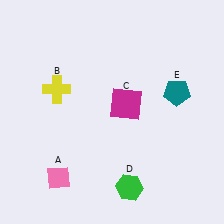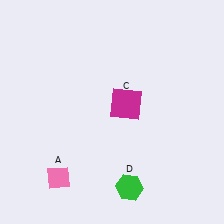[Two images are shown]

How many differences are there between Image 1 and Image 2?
There are 2 differences between the two images.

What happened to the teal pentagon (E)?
The teal pentagon (E) was removed in Image 2. It was in the top-right area of Image 1.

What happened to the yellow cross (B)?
The yellow cross (B) was removed in Image 2. It was in the top-left area of Image 1.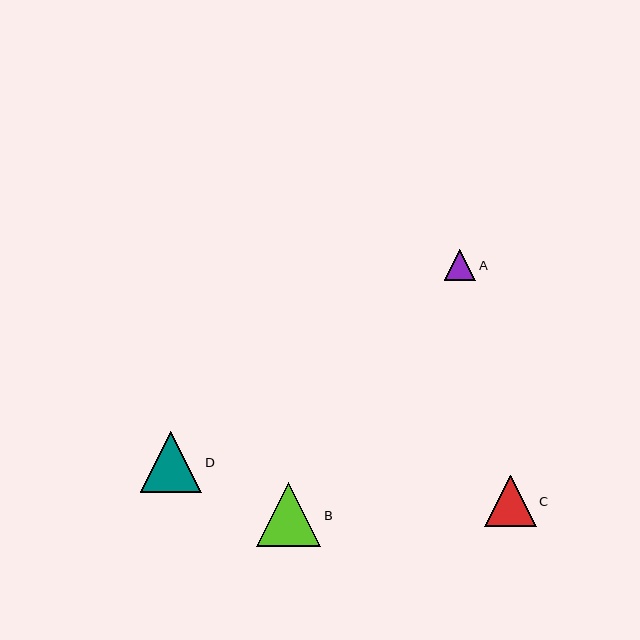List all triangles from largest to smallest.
From largest to smallest: B, D, C, A.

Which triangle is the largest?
Triangle B is the largest with a size of approximately 64 pixels.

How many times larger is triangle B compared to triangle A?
Triangle B is approximately 2.0 times the size of triangle A.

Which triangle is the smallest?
Triangle A is the smallest with a size of approximately 31 pixels.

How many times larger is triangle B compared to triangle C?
Triangle B is approximately 1.2 times the size of triangle C.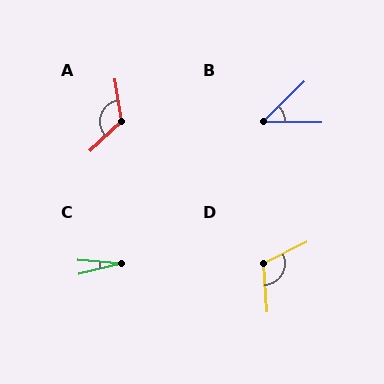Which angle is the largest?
A, at approximately 125 degrees.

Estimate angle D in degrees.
Approximately 112 degrees.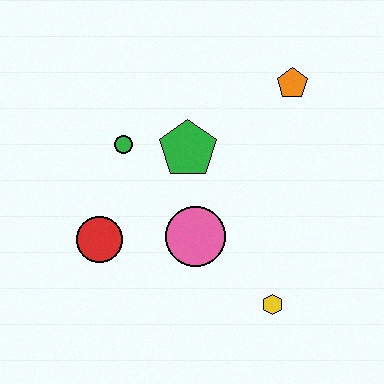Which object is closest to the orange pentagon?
The green pentagon is closest to the orange pentagon.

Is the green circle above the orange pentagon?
No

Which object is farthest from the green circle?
The yellow hexagon is farthest from the green circle.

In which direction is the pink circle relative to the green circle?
The pink circle is below the green circle.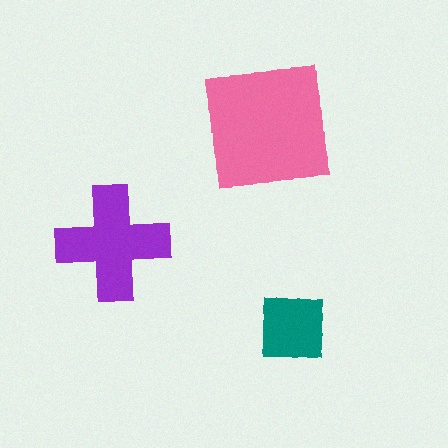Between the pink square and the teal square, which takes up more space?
The pink square.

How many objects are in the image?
There are 3 objects in the image.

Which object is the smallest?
The teal square.